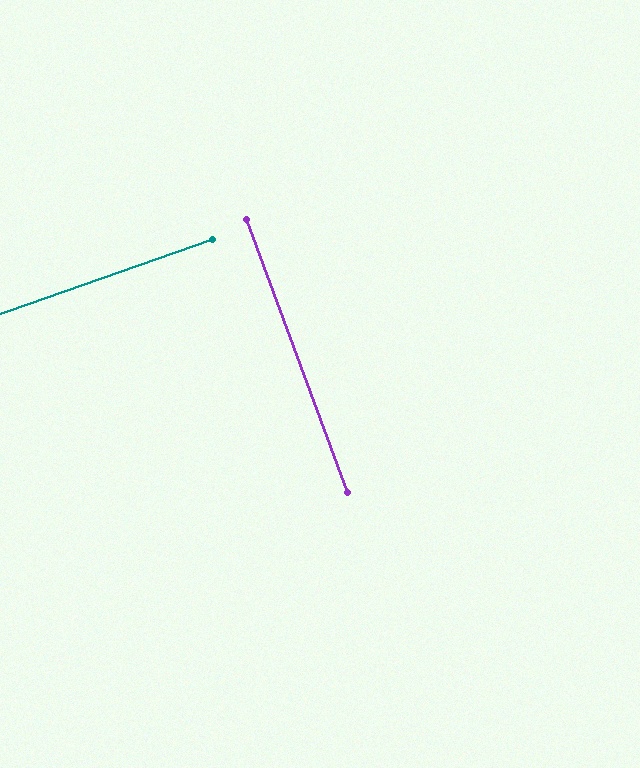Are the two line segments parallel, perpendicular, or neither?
Perpendicular — they meet at approximately 89°.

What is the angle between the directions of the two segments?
Approximately 89 degrees.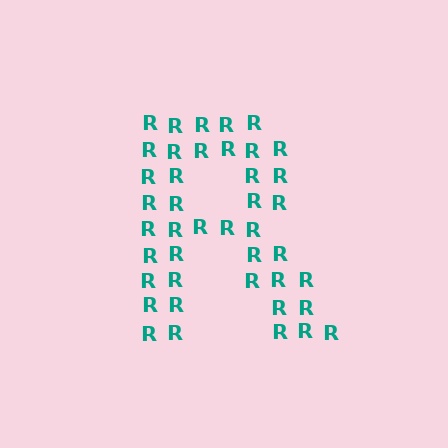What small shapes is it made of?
It is made of small letter R's.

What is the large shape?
The large shape is the letter R.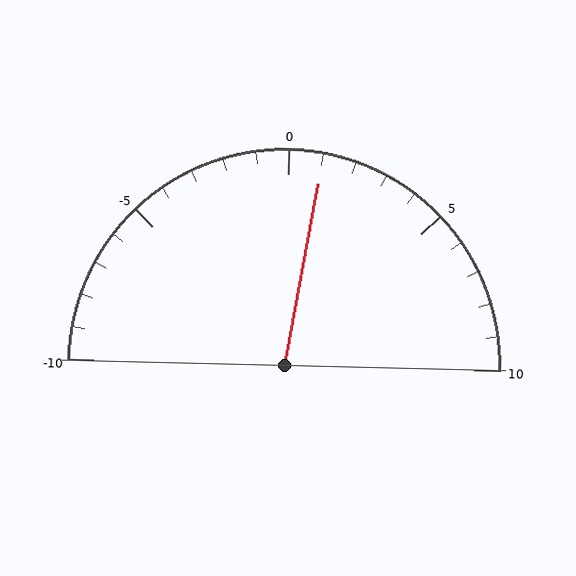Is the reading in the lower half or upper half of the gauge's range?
The reading is in the upper half of the range (-10 to 10).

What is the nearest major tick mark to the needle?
The nearest major tick mark is 0.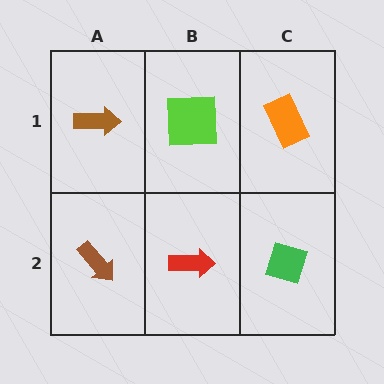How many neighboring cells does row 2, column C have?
2.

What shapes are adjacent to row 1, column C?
A green diamond (row 2, column C), a lime square (row 1, column B).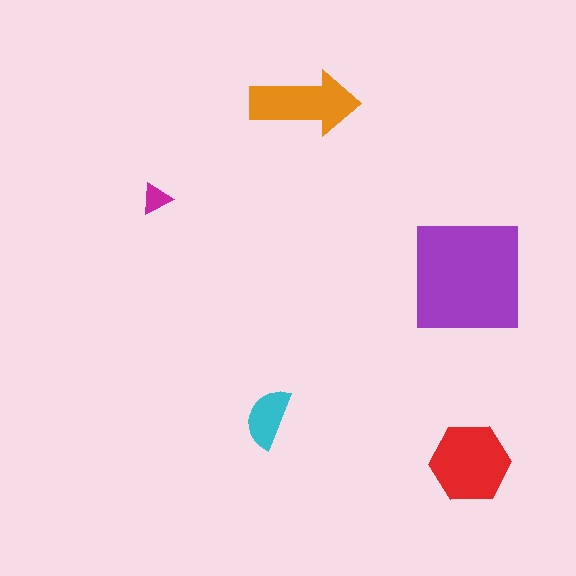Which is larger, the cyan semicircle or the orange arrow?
The orange arrow.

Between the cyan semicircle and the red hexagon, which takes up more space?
The red hexagon.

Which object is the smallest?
The magenta triangle.